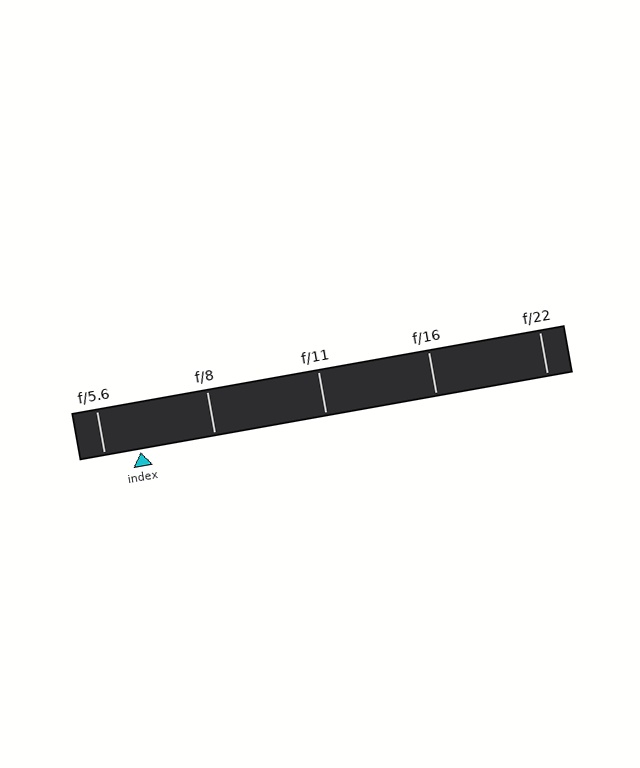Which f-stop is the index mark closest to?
The index mark is closest to f/5.6.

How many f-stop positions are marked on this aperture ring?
There are 5 f-stop positions marked.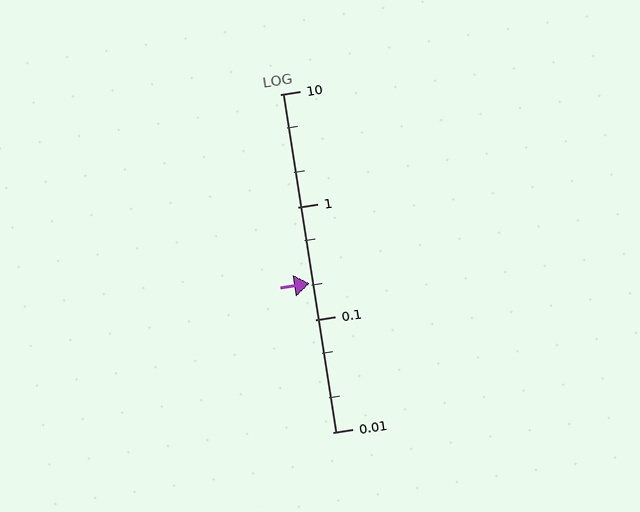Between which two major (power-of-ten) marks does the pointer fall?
The pointer is between 0.1 and 1.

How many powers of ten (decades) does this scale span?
The scale spans 3 decades, from 0.01 to 10.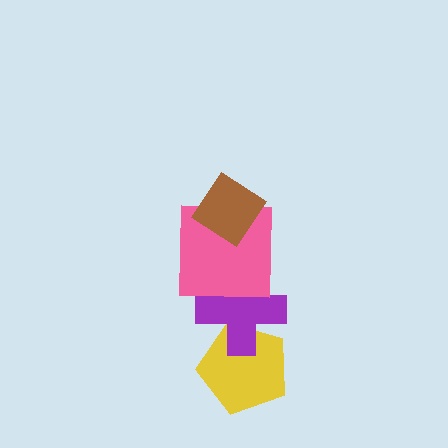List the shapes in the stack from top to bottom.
From top to bottom: the brown diamond, the pink square, the purple cross, the yellow pentagon.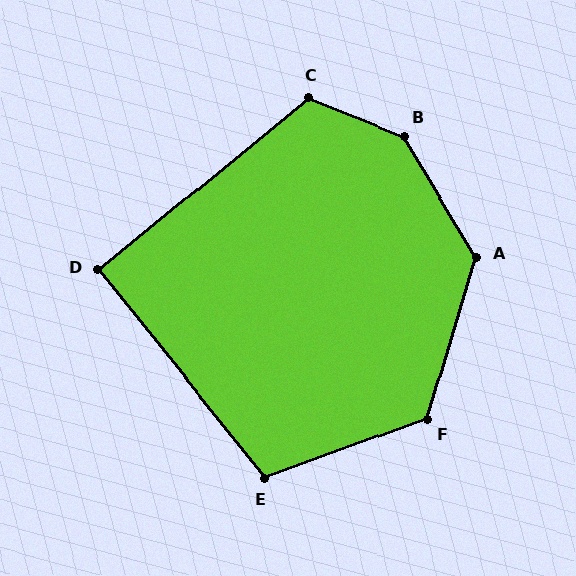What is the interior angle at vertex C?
Approximately 119 degrees (obtuse).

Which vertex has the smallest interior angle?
D, at approximately 90 degrees.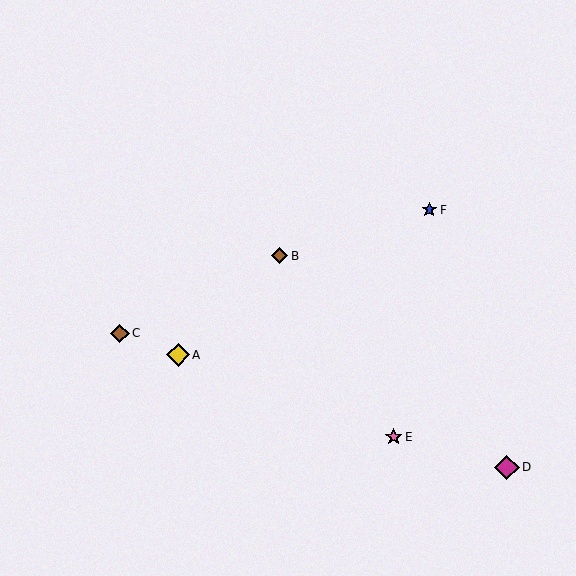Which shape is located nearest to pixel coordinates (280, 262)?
The brown diamond (labeled B) at (280, 256) is nearest to that location.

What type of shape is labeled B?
Shape B is a brown diamond.